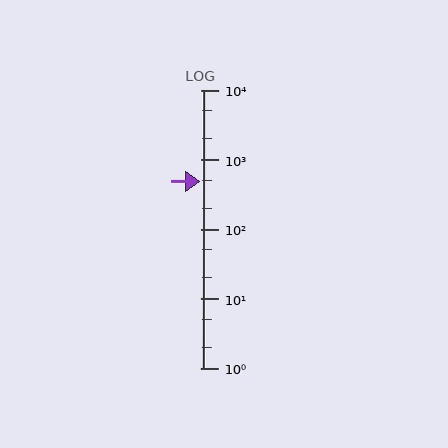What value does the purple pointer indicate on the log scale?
The pointer indicates approximately 480.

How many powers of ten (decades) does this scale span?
The scale spans 4 decades, from 1 to 10000.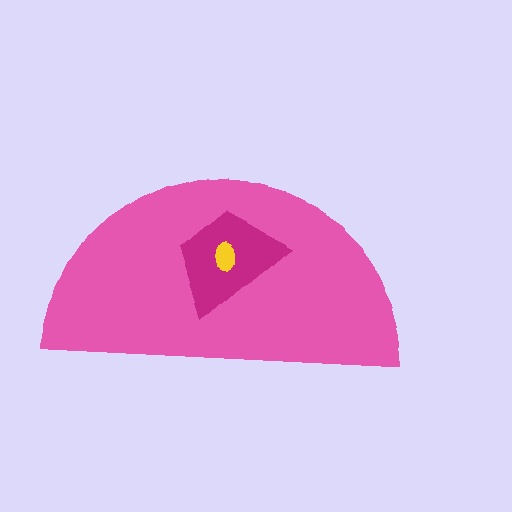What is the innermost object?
The yellow ellipse.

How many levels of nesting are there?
3.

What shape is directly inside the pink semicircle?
The magenta trapezoid.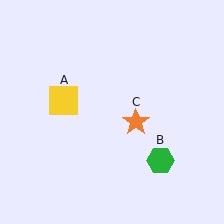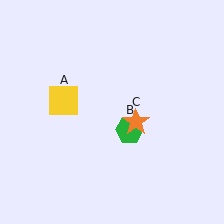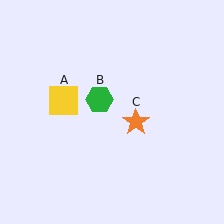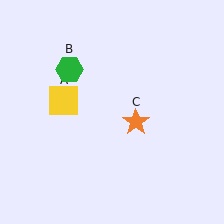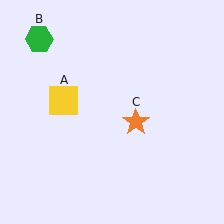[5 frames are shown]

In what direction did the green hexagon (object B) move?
The green hexagon (object B) moved up and to the left.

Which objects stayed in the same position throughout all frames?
Yellow square (object A) and orange star (object C) remained stationary.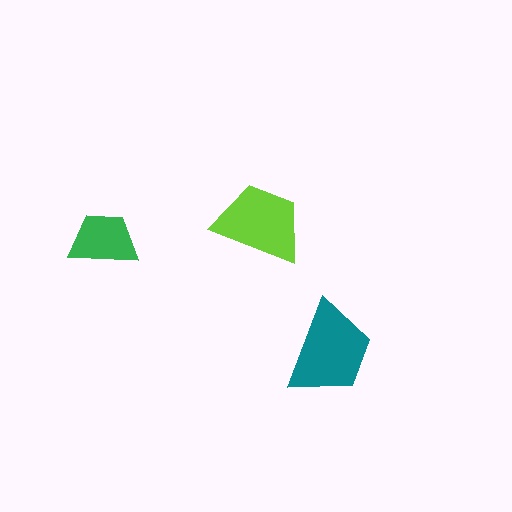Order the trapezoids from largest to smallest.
the teal one, the lime one, the green one.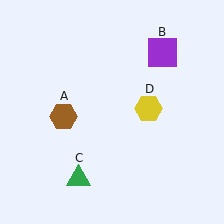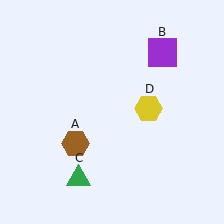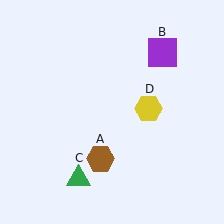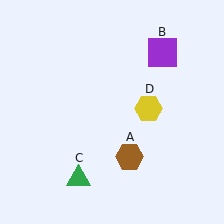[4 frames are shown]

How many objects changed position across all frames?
1 object changed position: brown hexagon (object A).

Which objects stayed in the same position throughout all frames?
Purple square (object B) and green triangle (object C) and yellow hexagon (object D) remained stationary.